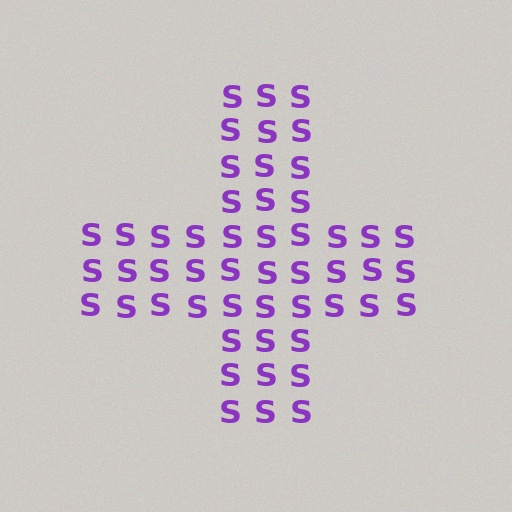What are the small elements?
The small elements are letter S's.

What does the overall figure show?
The overall figure shows a cross.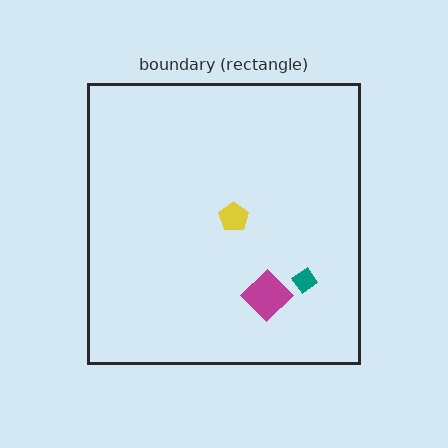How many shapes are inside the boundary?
3 inside, 0 outside.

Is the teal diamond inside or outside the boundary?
Inside.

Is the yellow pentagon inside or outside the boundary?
Inside.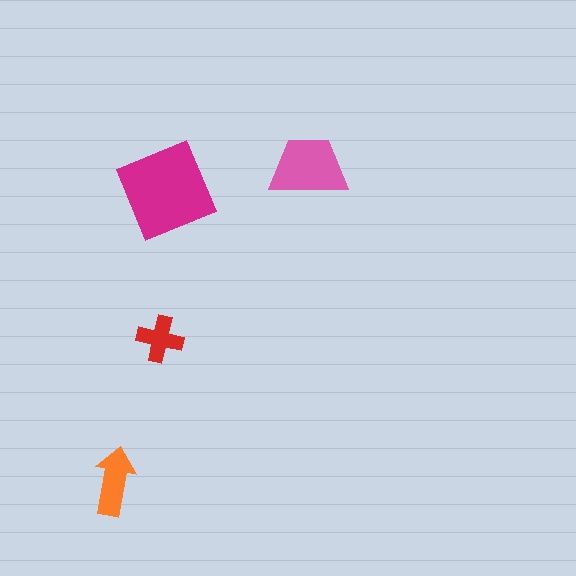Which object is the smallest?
The red cross.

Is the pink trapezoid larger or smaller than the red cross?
Larger.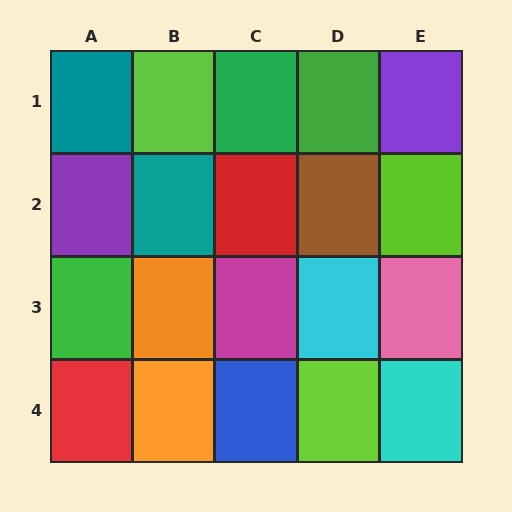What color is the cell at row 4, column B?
Orange.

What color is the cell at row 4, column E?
Cyan.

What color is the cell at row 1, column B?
Lime.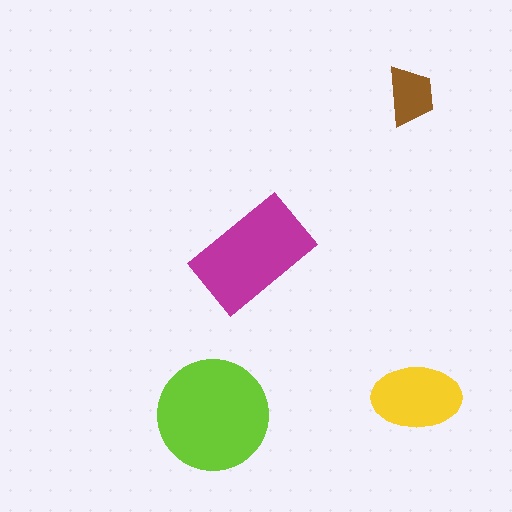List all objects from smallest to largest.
The brown trapezoid, the yellow ellipse, the magenta rectangle, the lime circle.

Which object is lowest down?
The lime circle is bottommost.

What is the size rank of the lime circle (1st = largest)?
1st.